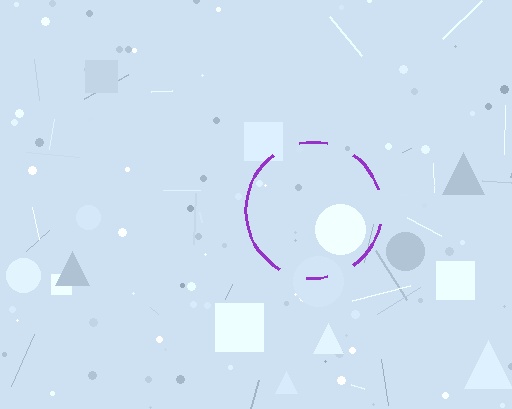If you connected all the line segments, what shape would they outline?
They would outline a circle.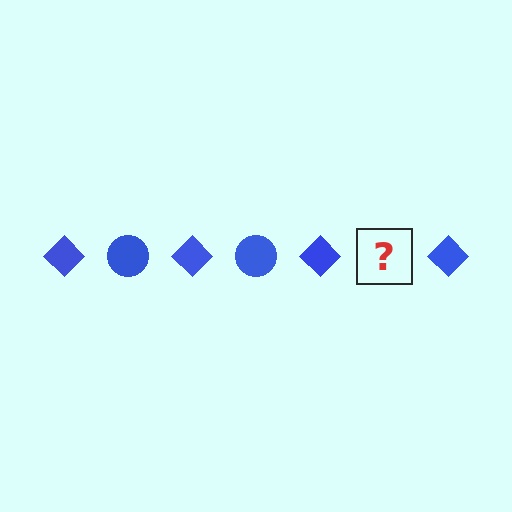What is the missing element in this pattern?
The missing element is a blue circle.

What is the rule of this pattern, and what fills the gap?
The rule is that the pattern cycles through diamond, circle shapes in blue. The gap should be filled with a blue circle.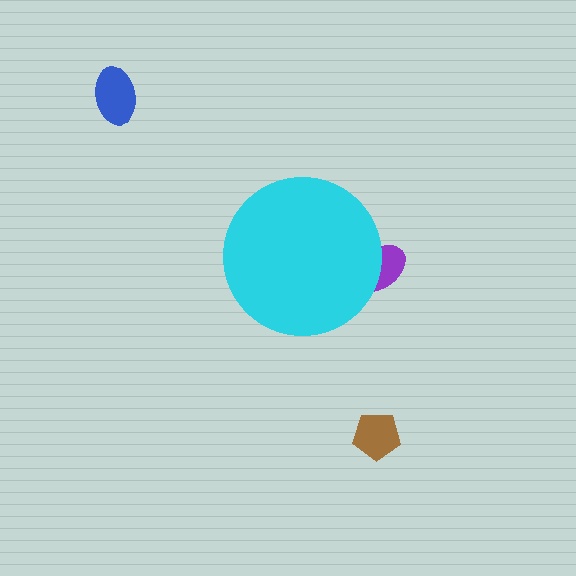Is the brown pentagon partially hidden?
No, the brown pentagon is fully visible.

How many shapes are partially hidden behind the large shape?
1 shape is partially hidden.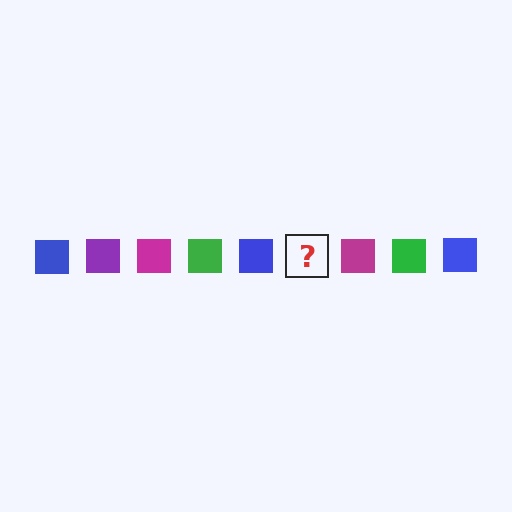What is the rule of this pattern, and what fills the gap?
The rule is that the pattern cycles through blue, purple, magenta, green squares. The gap should be filled with a purple square.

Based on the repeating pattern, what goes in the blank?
The blank should be a purple square.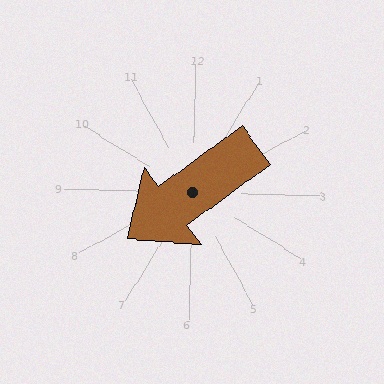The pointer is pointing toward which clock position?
Roughly 8 o'clock.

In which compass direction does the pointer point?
Southwest.